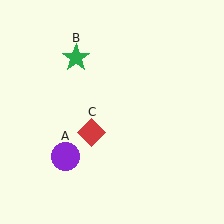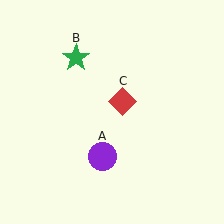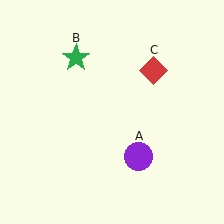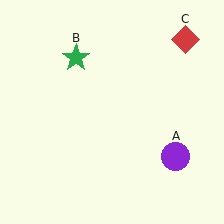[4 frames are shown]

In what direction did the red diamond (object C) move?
The red diamond (object C) moved up and to the right.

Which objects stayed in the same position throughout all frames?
Green star (object B) remained stationary.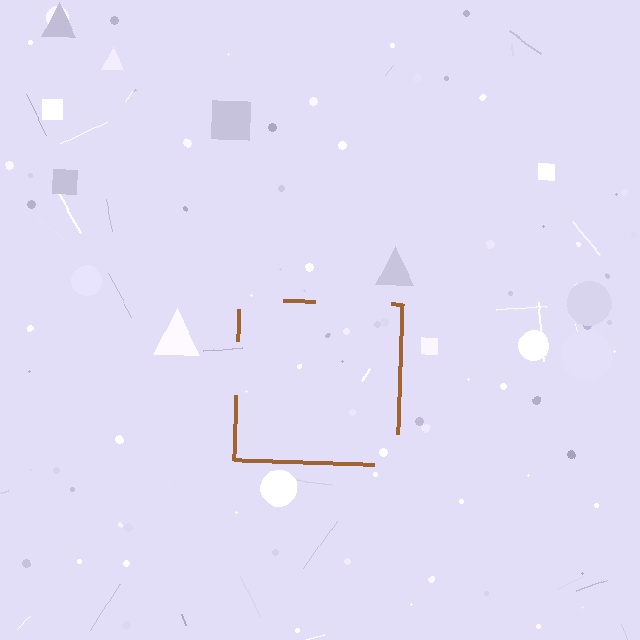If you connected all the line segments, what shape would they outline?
They would outline a square.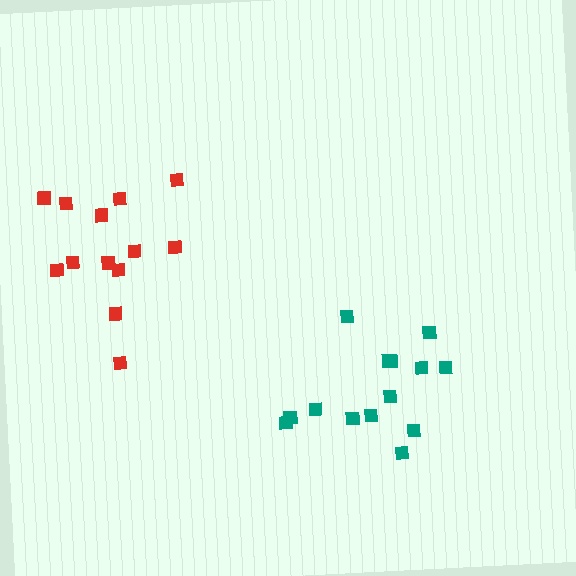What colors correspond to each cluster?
The clusters are colored: red, teal.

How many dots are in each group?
Group 1: 13 dots, Group 2: 14 dots (27 total).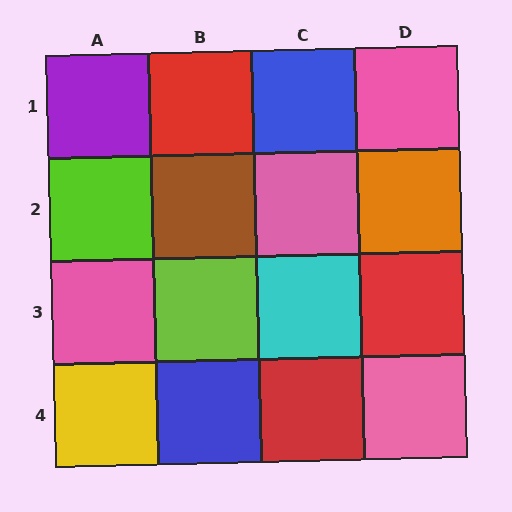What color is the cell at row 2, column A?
Lime.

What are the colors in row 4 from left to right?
Yellow, blue, red, pink.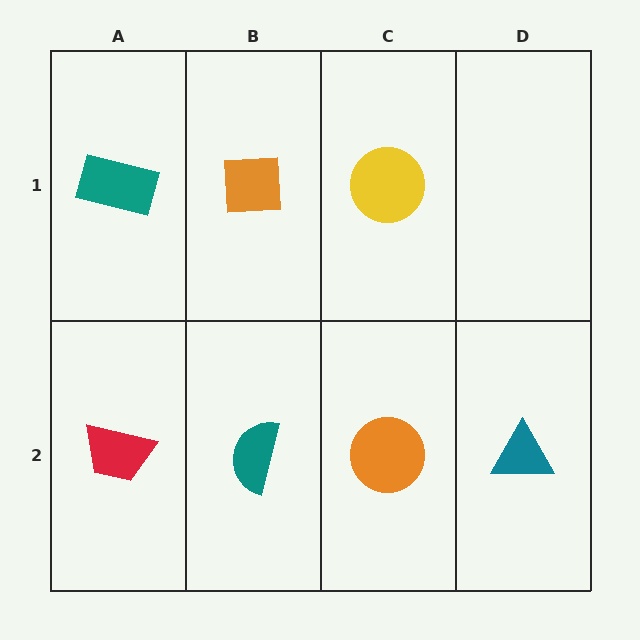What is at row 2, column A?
A red trapezoid.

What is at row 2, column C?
An orange circle.